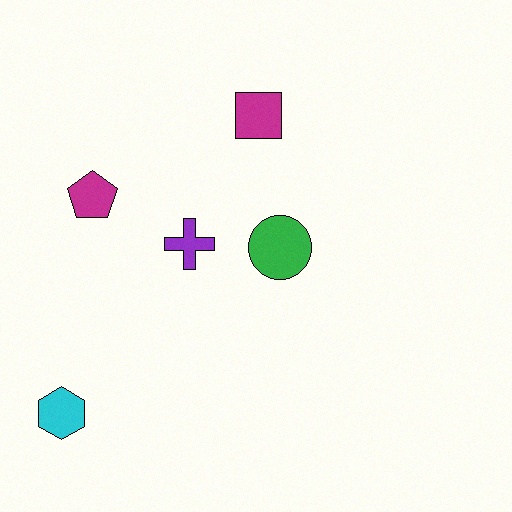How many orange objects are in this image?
There are no orange objects.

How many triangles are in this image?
There are no triangles.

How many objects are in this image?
There are 5 objects.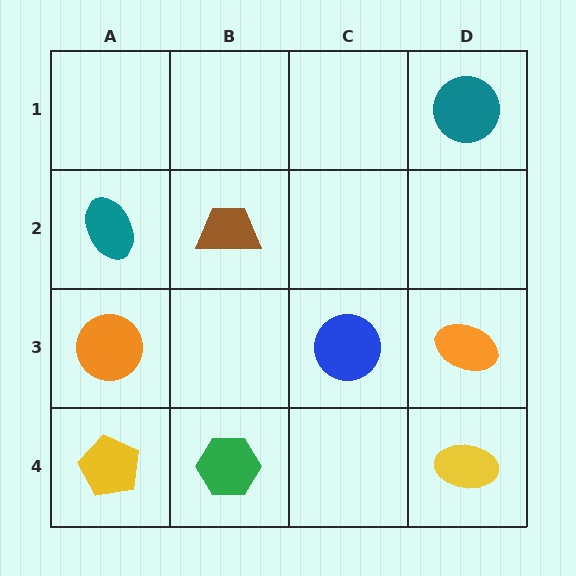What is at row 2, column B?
A brown trapezoid.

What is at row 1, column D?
A teal circle.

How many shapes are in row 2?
2 shapes.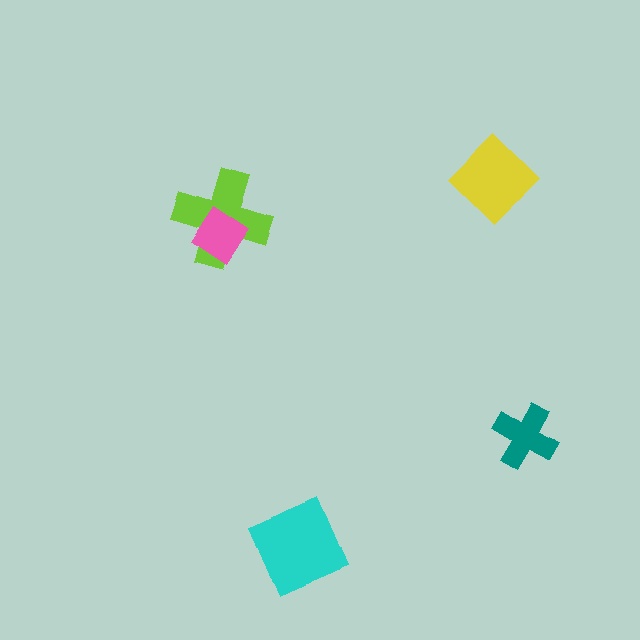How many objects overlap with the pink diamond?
1 object overlaps with the pink diamond.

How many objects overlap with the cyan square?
0 objects overlap with the cyan square.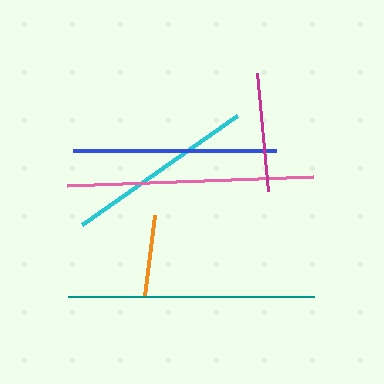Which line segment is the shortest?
The orange line is the shortest at approximately 82 pixels.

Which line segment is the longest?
The pink line is the longest at approximately 246 pixels.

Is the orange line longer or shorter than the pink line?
The pink line is longer than the orange line.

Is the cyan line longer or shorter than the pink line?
The pink line is longer than the cyan line.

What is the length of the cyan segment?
The cyan segment is approximately 190 pixels long.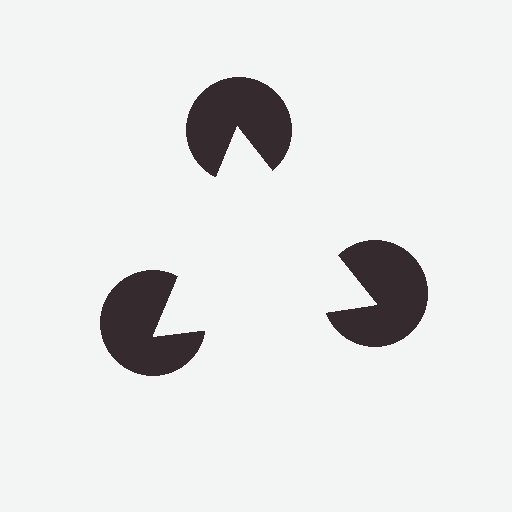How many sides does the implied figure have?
3 sides.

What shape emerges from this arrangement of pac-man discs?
An illusory triangle — its edges are inferred from the aligned wedge cuts in the pac-man discs, not physically drawn.